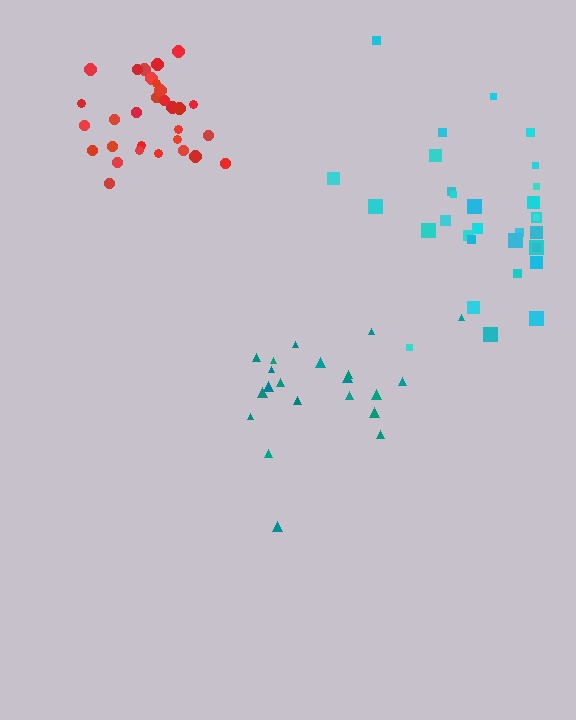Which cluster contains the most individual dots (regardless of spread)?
Cyan (31).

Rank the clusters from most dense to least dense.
red, teal, cyan.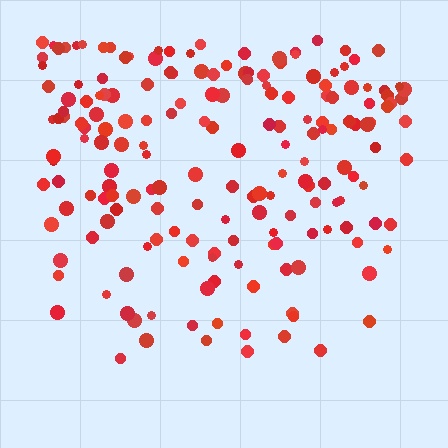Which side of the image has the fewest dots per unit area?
The bottom.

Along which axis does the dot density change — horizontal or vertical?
Vertical.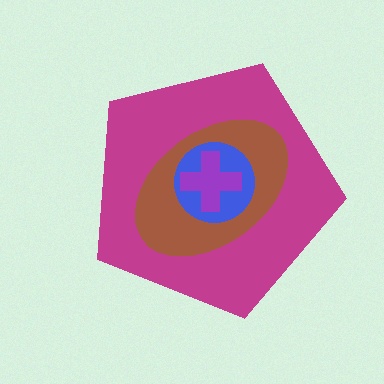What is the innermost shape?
The purple cross.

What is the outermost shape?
The magenta pentagon.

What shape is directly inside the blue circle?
The purple cross.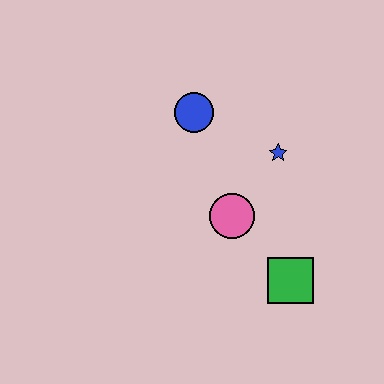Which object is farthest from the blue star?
The green square is farthest from the blue star.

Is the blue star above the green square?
Yes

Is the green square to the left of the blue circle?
No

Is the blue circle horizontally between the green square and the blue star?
No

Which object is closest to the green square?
The pink circle is closest to the green square.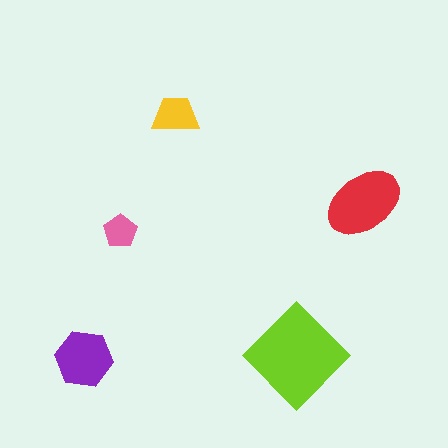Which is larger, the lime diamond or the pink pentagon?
The lime diamond.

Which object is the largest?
The lime diamond.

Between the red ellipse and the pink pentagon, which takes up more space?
The red ellipse.